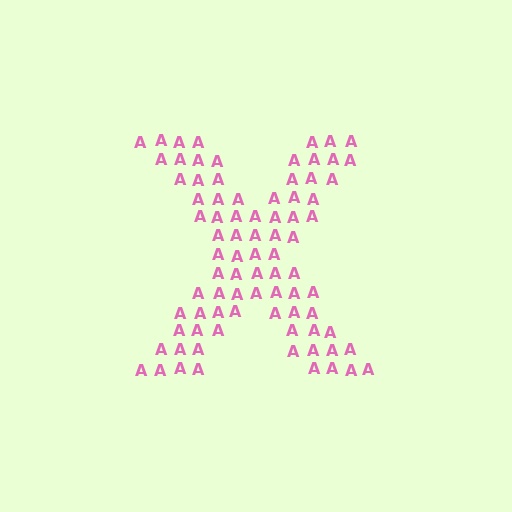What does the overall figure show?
The overall figure shows the letter X.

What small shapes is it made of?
It is made of small letter A's.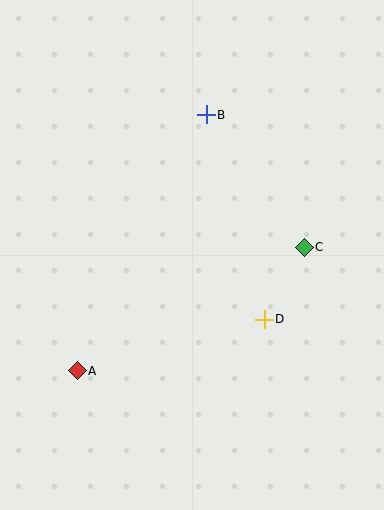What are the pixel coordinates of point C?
Point C is at (304, 247).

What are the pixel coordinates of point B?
Point B is at (206, 115).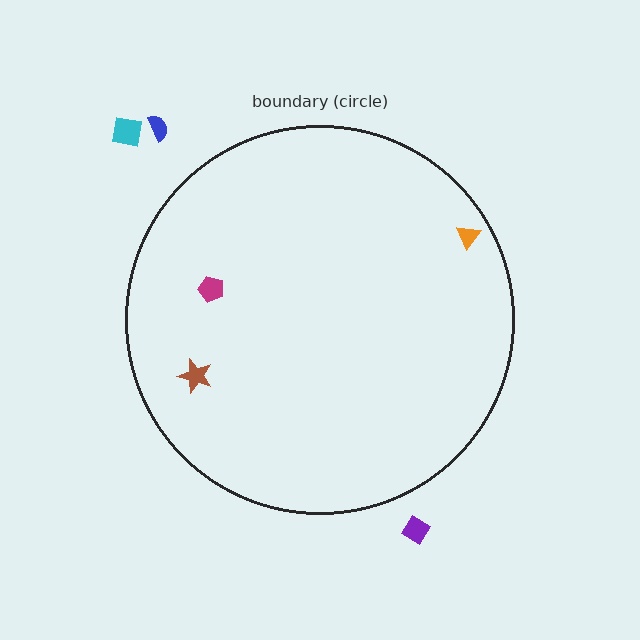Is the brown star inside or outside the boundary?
Inside.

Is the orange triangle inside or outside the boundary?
Inside.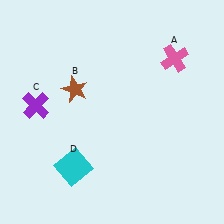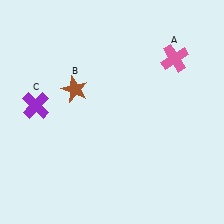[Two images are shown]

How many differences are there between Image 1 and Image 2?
There is 1 difference between the two images.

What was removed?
The cyan square (D) was removed in Image 2.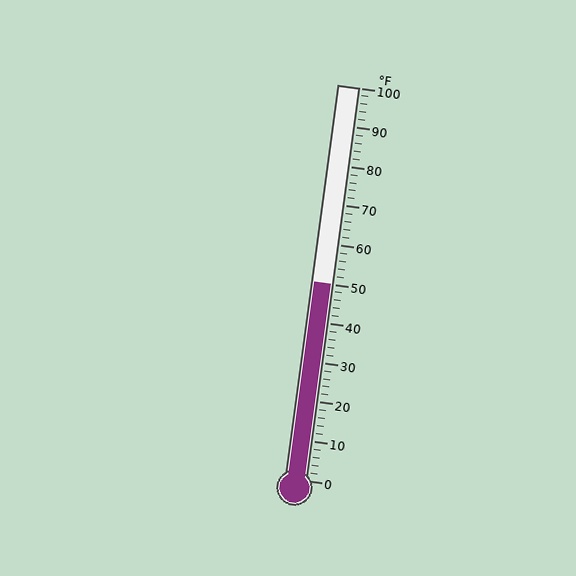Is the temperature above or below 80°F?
The temperature is below 80°F.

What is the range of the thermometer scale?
The thermometer scale ranges from 0°F to 100°F.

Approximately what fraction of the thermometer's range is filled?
The thermometer is filled to approximately 50% of its range.